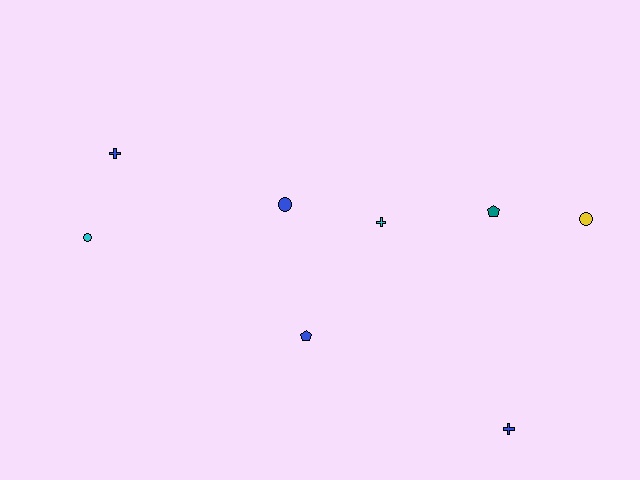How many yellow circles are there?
There is 1 yellow circle.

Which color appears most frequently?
Blue, with 4 objects.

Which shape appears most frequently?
Cross, with 3 objects.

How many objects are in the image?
There are 8 objects.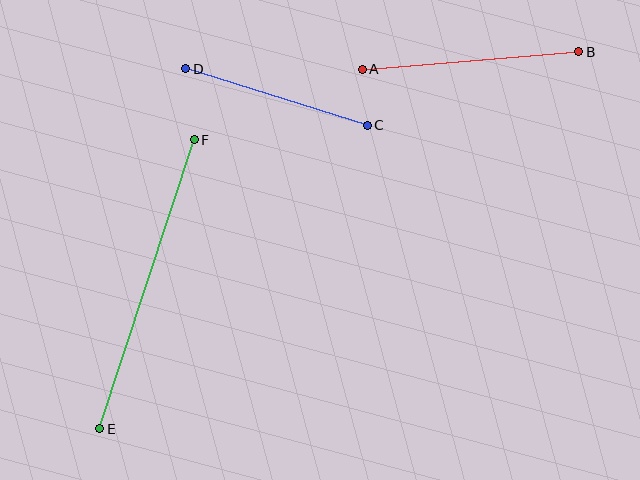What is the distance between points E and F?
The distance is approximately 304 pixels.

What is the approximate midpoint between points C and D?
The midpoint is at approximately (276, 97) pixels.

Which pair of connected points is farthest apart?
Points E and F are farthest apart.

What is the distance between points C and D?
The distance is approximately 190 pixels.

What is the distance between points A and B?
The distance is approximately 217 pixels.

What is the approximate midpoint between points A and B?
The midpoint is at approximately (471, 61) pixels.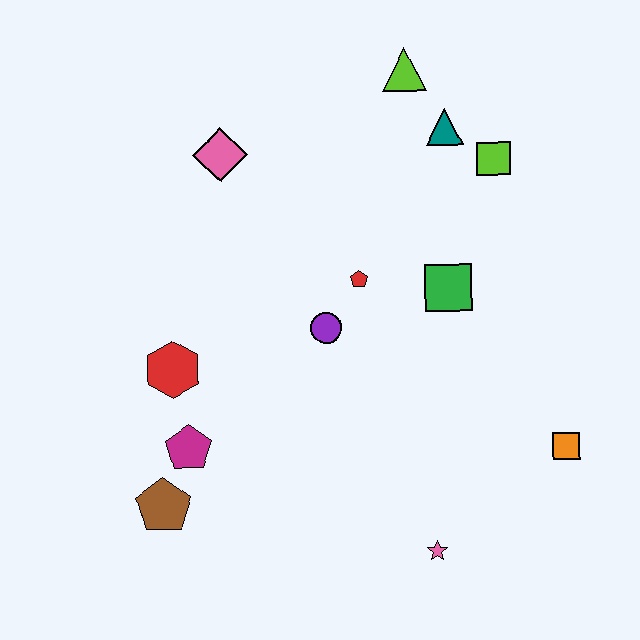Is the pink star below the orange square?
Yes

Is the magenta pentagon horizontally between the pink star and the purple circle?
No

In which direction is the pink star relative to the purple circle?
The pink star is below the purple circle.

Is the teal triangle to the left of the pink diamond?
No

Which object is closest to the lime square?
The teal triangle is closest to the lime square.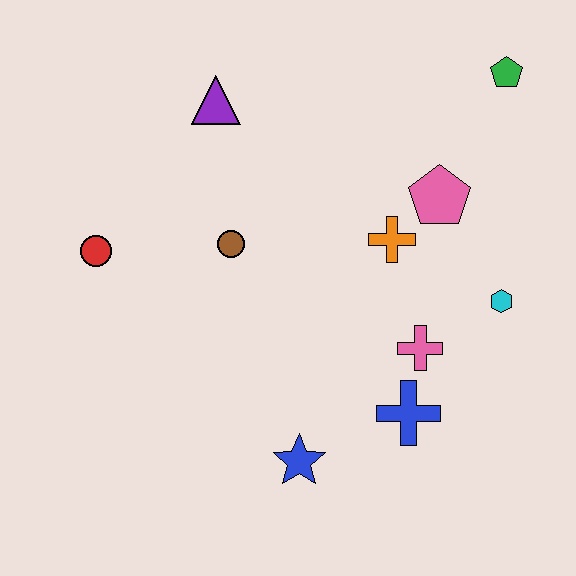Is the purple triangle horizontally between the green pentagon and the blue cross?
No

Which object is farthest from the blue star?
The green pentagon is farthest from the blue star.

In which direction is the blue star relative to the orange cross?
The blue star is below the orange cross.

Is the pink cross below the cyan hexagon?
Yes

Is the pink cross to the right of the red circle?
Yes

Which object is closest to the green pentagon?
The pink pentagon is closest to the green pentagon.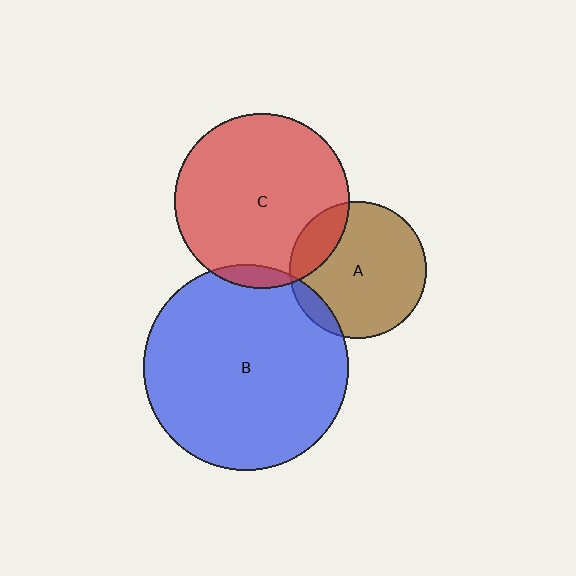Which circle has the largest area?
Circle B (blue).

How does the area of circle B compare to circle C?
Approximately 1.4 times.